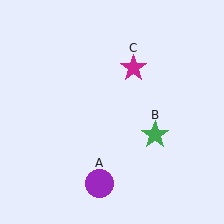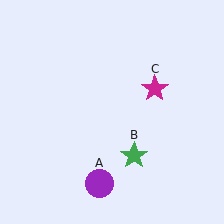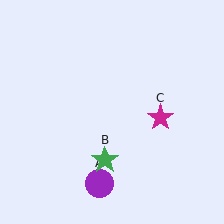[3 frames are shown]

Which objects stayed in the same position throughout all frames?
Purple circle (object A) remained stationary.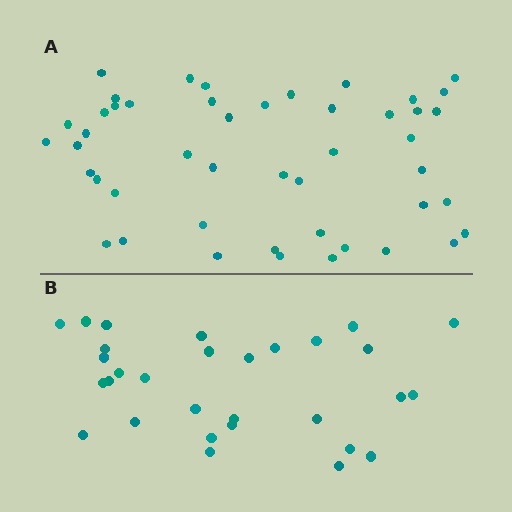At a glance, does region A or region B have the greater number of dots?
Region A (the top region) has more dots.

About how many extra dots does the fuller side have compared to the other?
Region A has approximately 15 more dots than region B.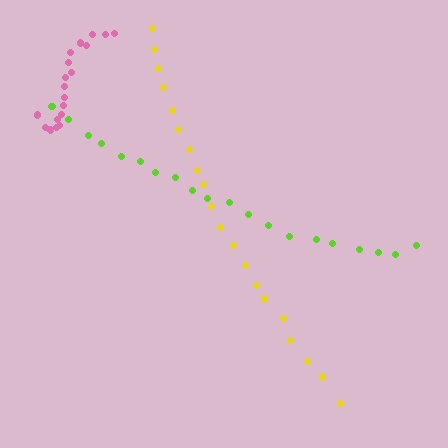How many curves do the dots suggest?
There are 3 distinct paths.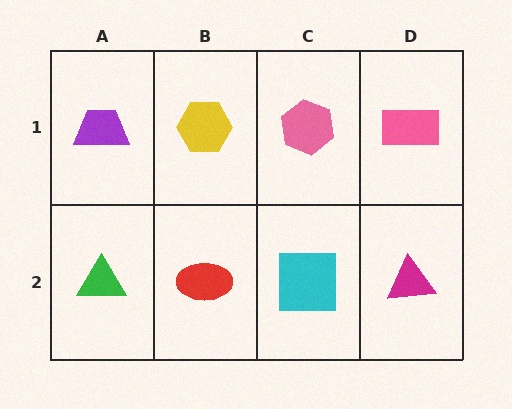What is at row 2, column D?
A magenta triangle.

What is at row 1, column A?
A purple trapezoid.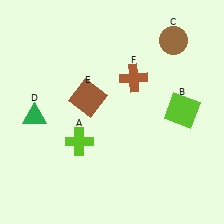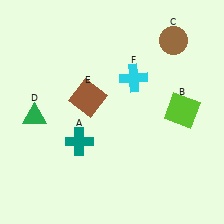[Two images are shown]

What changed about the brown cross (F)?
In Image 1, F is brown. In Image 2, it changed to cyan.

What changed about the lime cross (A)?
In Image 1, A is lime. In Image 2, it changed to teal.